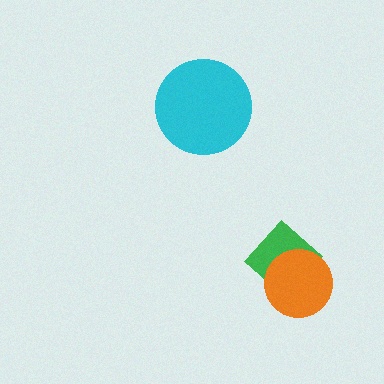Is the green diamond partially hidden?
Yes, it is partially covered by another shape.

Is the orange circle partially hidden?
No, no other shape covers it.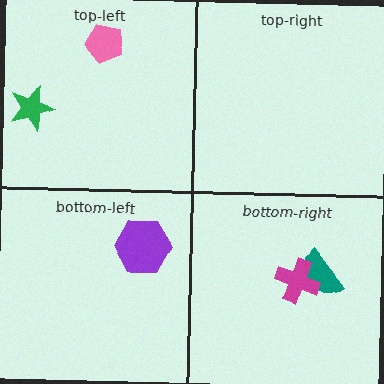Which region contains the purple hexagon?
The bottom-left region.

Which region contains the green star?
The top-left region.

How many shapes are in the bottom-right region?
2.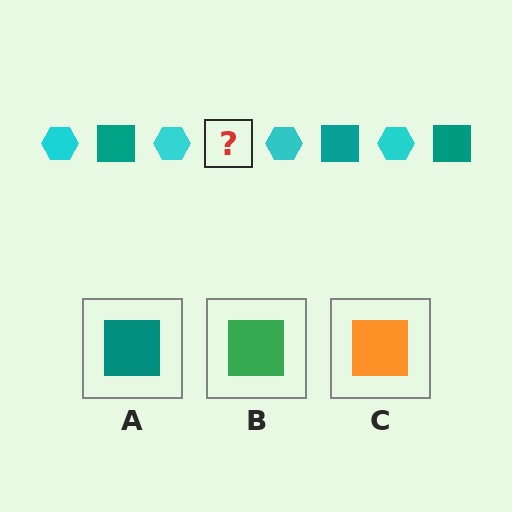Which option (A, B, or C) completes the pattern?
A.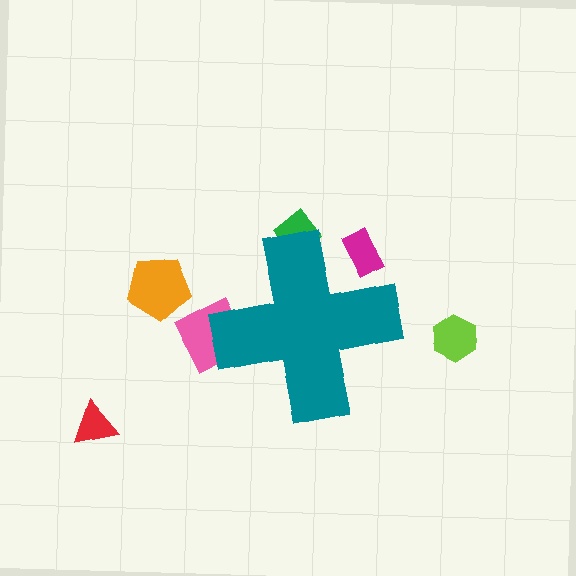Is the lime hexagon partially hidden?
No, the lime hexagon is fully visible.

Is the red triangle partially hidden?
No, the red triangle is fully visible.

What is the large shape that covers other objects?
A teal cross.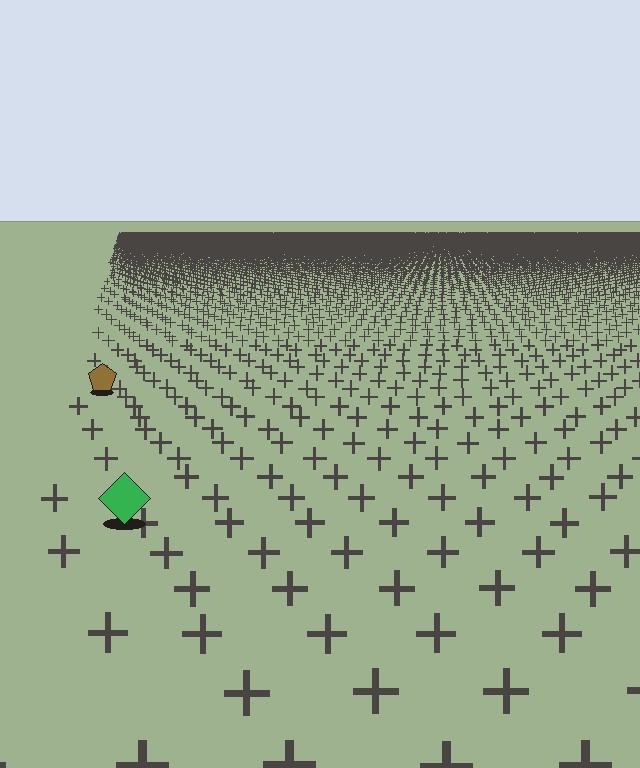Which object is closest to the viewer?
The green diamond is closest. The texture marks near it are larger and more spread out.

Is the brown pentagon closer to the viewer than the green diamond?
No. The green diamond is closer — you can tell from the texture gradient: the ground texture is coarser near it.